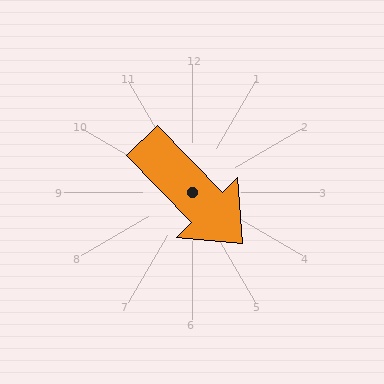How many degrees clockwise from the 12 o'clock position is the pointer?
Approximately 136 degrees.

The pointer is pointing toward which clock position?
Roughly 5 o'clock.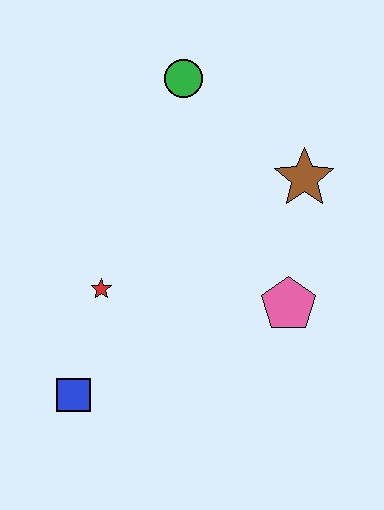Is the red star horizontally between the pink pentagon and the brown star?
No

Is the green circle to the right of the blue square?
Yes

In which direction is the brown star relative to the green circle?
The brown star is to the right of the green circle.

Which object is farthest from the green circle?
The blue square is farthest from the green circle.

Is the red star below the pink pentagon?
No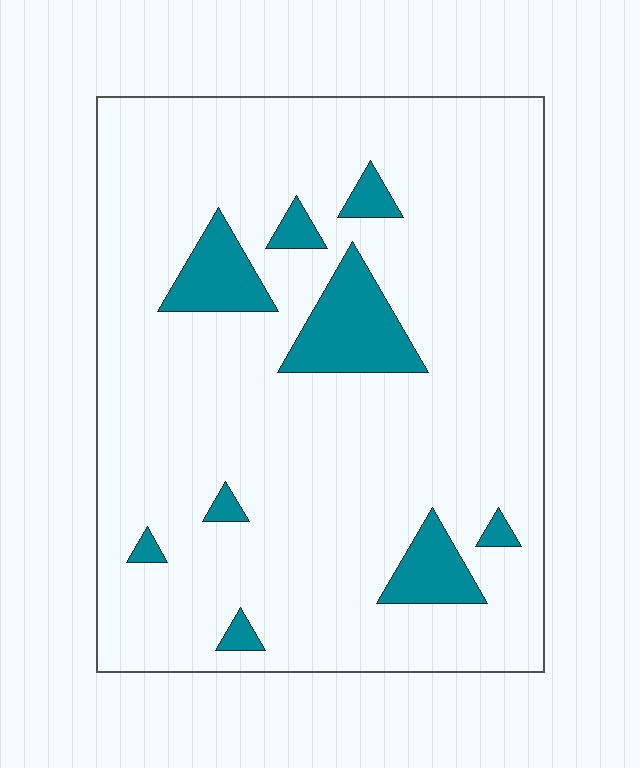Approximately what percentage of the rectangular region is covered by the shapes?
Approximately 10%.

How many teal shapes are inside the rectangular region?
9.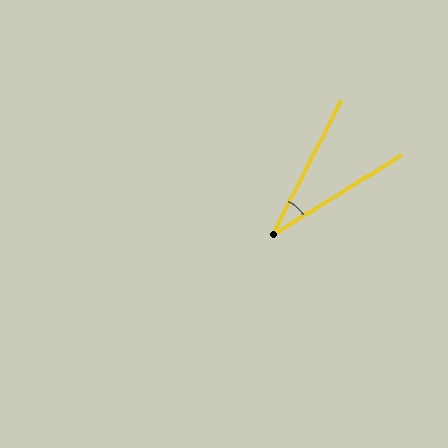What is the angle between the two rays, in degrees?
Approximately 31 degrees.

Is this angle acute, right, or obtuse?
It is acute.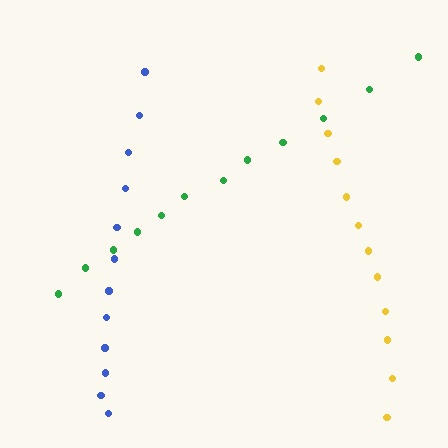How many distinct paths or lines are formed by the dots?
There are 3 distinct paths.